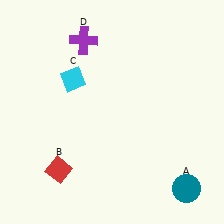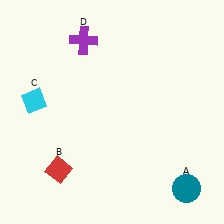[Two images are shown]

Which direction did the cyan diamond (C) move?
The cyan diamond (C) moved left.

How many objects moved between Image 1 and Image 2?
1 object moved between the two images.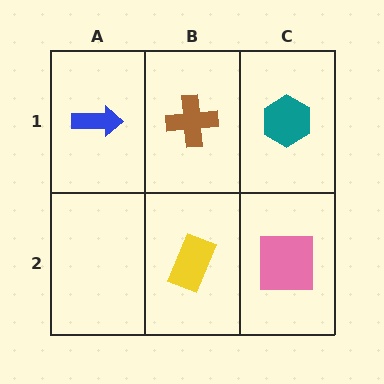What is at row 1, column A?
A blue arrow.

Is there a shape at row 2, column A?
No, that cell is empty.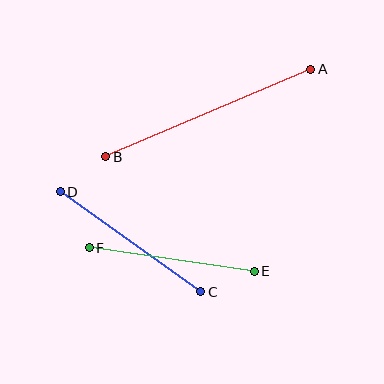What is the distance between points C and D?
The distance is approximately 172 pixels.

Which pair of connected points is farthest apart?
Points A and B are farthest apart.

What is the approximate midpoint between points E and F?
The midpoint is at approximately (172, 260) pixels.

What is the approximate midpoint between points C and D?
The midpoint is at approximately (130, 242) pixels.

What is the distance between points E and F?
The distance is approximately 167 pixels.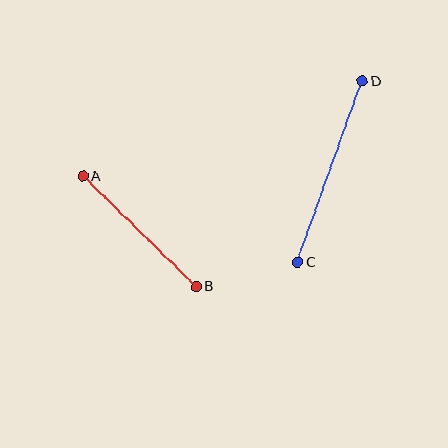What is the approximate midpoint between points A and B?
The midpoint is at approximately (139, 231) pixels.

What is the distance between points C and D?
The distance is approximately 193 pixels.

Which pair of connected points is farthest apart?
Points C and D are farthest apart.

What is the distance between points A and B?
The distance is approximately 158 pixels.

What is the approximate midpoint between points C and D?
The midpoint is at approximately (330, 172) pixels.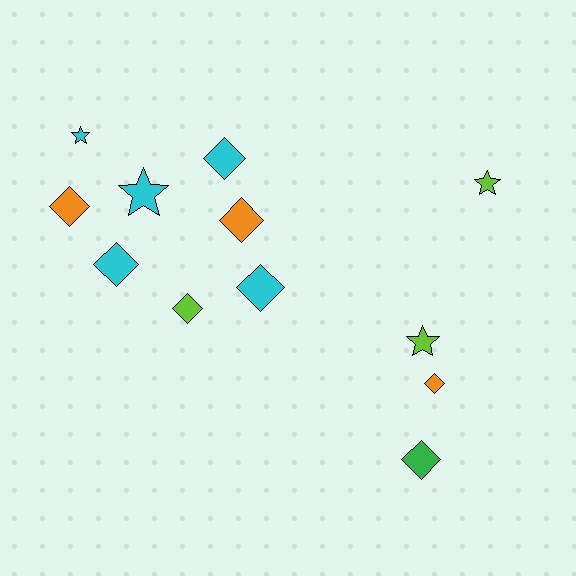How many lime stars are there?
There are 2 lime stars.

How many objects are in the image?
There are 12 objects.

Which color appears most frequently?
Cyan, with 5 objects.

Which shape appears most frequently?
Diamond, with 8 objects.